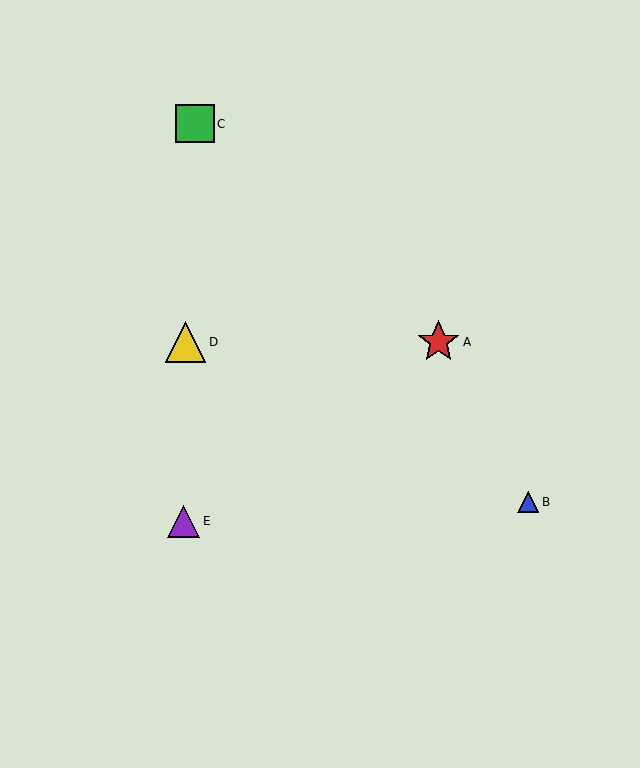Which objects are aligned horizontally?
Objects A, D are aligned horizontally.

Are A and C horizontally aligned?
No, A is at y≈342 and C is at y≈124.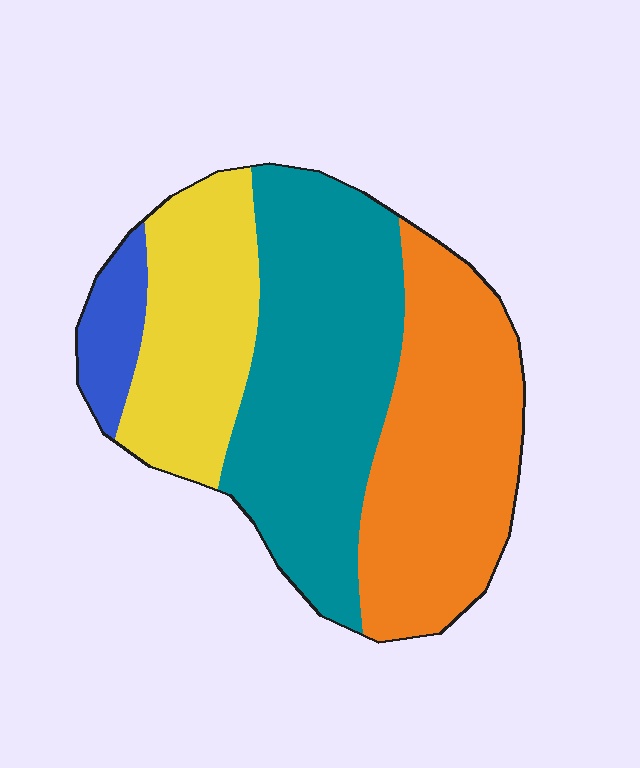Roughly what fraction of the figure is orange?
Orange covers about 35% of the figure.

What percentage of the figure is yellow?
Yellow takes up less than a quarter of the figure.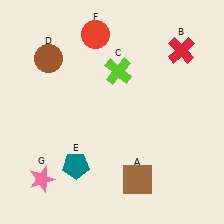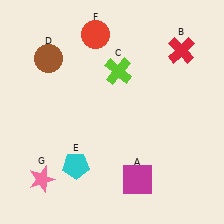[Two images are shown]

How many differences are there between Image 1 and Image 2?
There are 2 differences between the two images.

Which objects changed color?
A changed from brown to magenta. E changed from teal to cyan.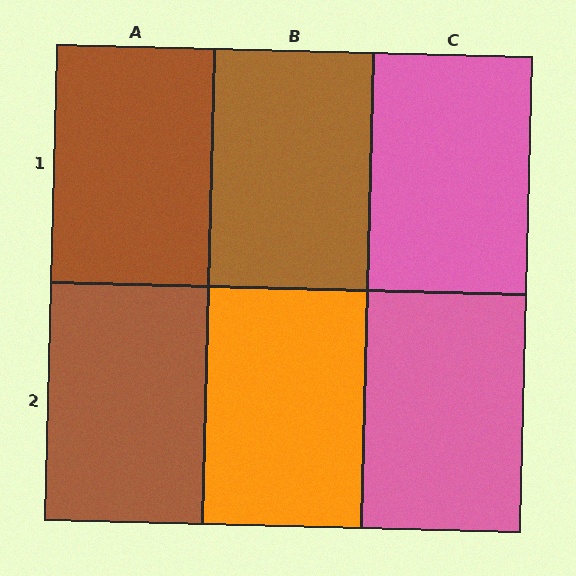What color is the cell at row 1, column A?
Brown.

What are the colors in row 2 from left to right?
Brown, orange, pink.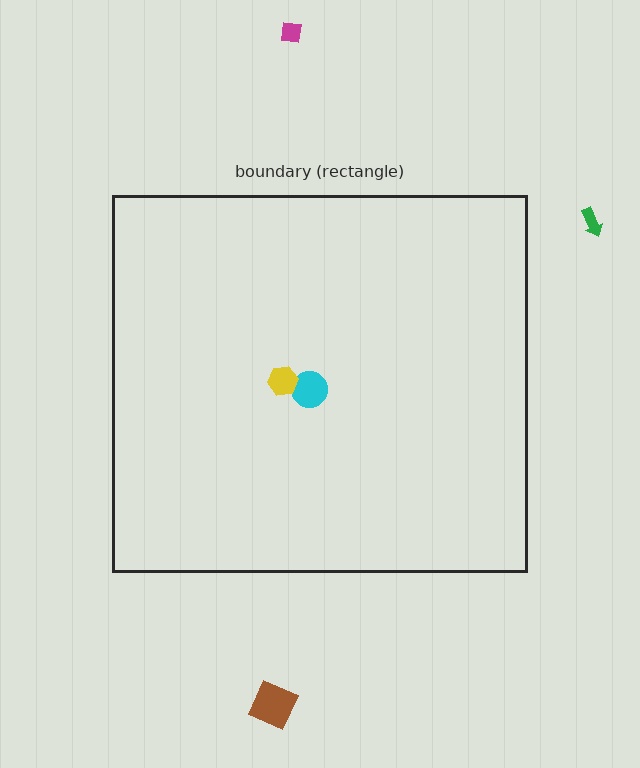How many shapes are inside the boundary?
2 inside, 3 outside.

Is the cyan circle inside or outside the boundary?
Inside.